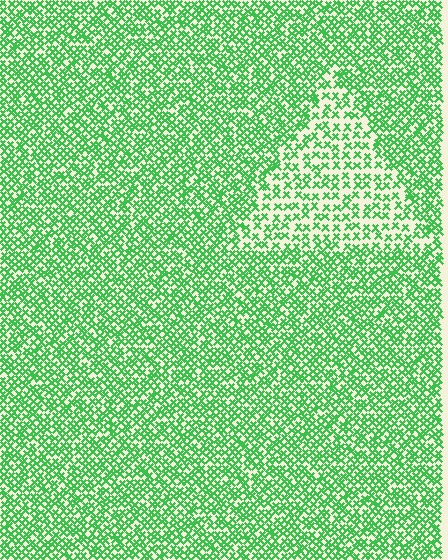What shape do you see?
I see a triangle.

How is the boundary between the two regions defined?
The boundary is defined by a change in element density (approximately 1.9x ratio). All elements are the same color, size, and shape.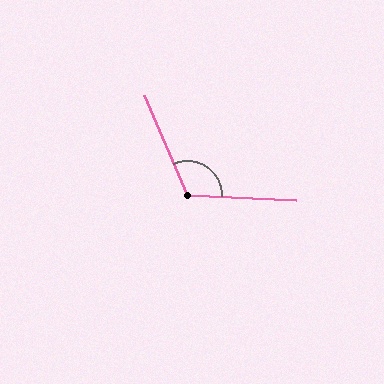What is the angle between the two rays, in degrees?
Approximately 116 degrees.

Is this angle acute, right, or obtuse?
It is obtuse.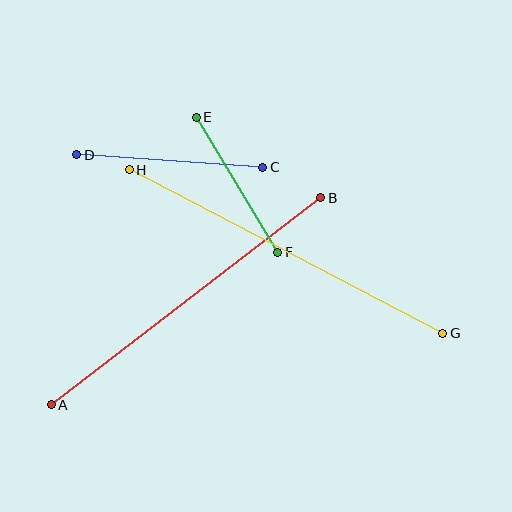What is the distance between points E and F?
The distance is approximately 158 pixels.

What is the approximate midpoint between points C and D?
The midpoint is at approximately (170, 161) pixels.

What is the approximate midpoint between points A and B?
The midpoint is at approximately (186, 301) pixels.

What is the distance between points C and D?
The distance is approximately 186 pixels.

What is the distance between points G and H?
The distance is approximately 354 pixels.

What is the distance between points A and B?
The distance is approximately 339 pixels.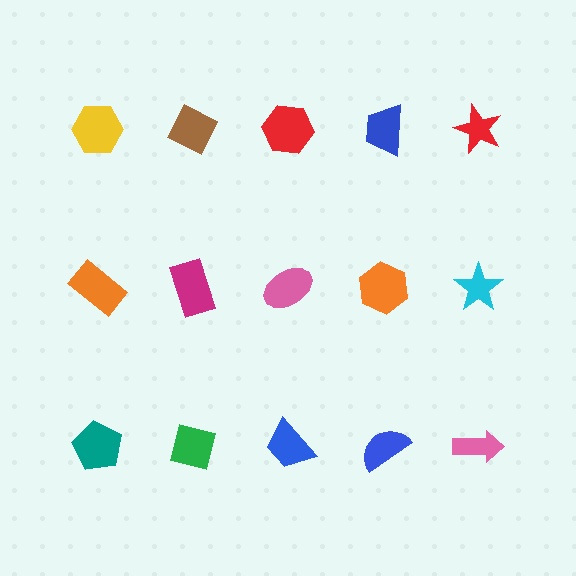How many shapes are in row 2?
5 shapes.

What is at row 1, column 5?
A red star.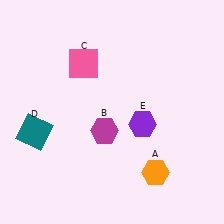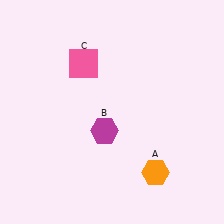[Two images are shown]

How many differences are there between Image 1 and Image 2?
There are 2 differences between the two images.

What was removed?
The teal square (D), the purple hexagon (E) were removed in Image 2.